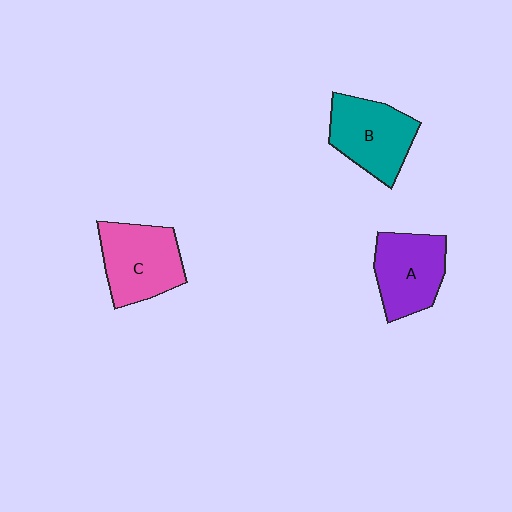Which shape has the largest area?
Shape C (pink).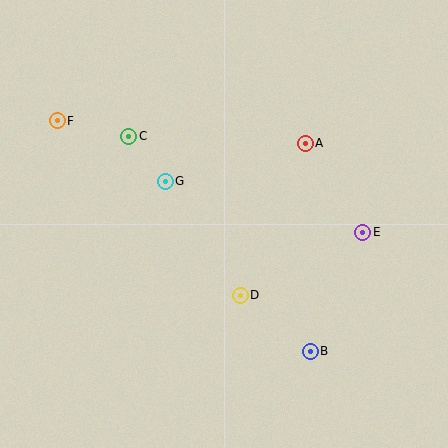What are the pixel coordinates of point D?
Point D is at (240, 295).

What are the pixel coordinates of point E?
Point E is at (363, 232).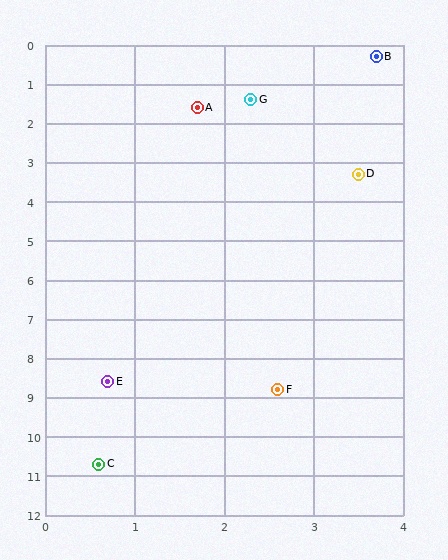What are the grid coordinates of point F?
Point F is at approximately (2.6, 8.8).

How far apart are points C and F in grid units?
Points C and F are about 2.8 grid units apart.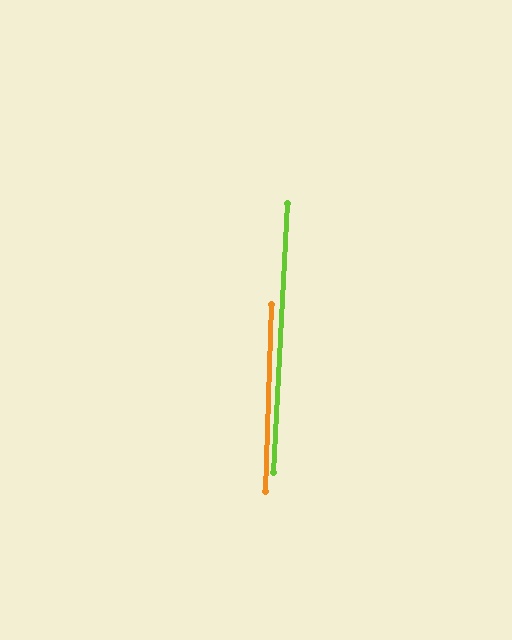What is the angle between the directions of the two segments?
Approximately 1 degree.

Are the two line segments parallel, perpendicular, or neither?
Parallel — their directions differ by only 1.1°.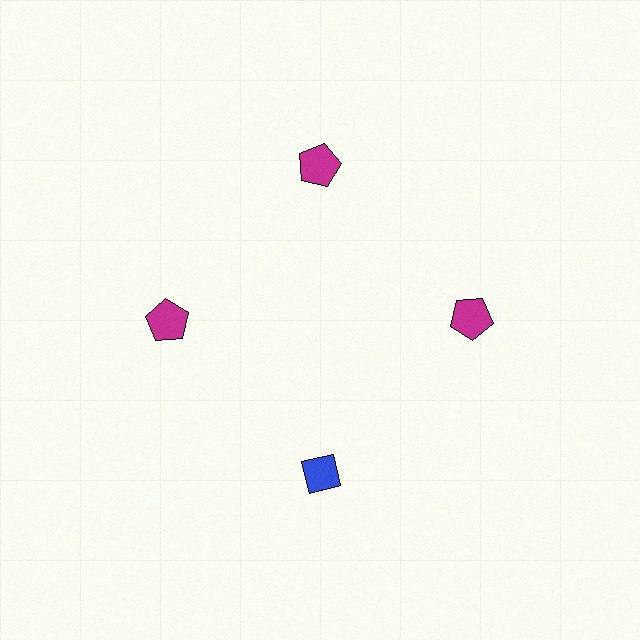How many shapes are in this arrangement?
There are 4 shapes arranged in a ring pattern.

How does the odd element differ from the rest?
It differs in both color (blue instead of magenta) and shape (diamond instead of pentagon).